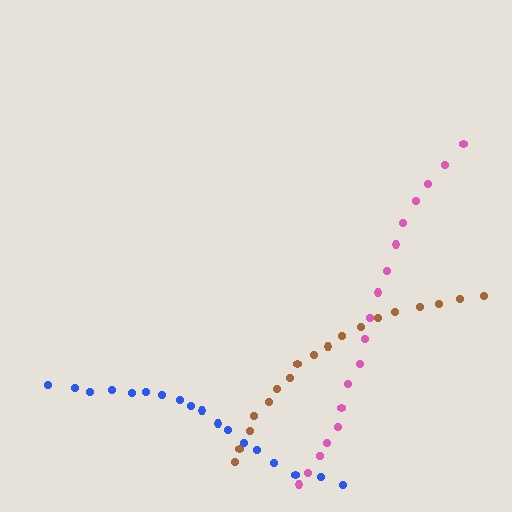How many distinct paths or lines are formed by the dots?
There are 3 distinct paths.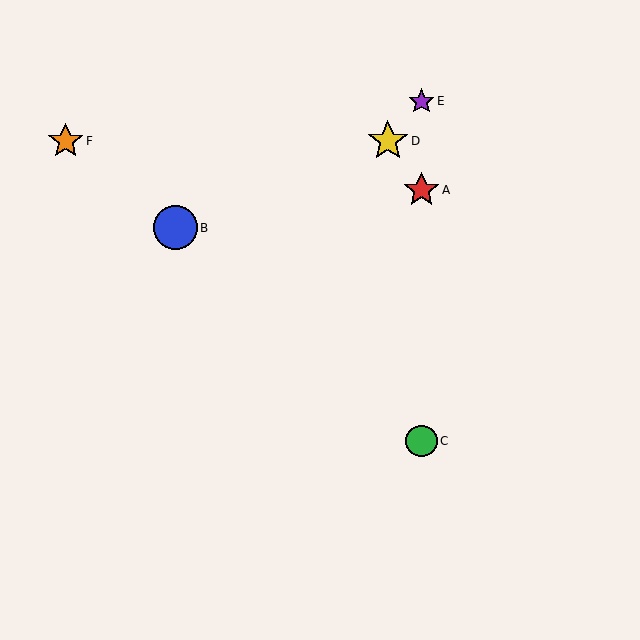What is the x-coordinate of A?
Object A is at x≈422.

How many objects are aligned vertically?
3 objects (A, C, E) are aligned vertically.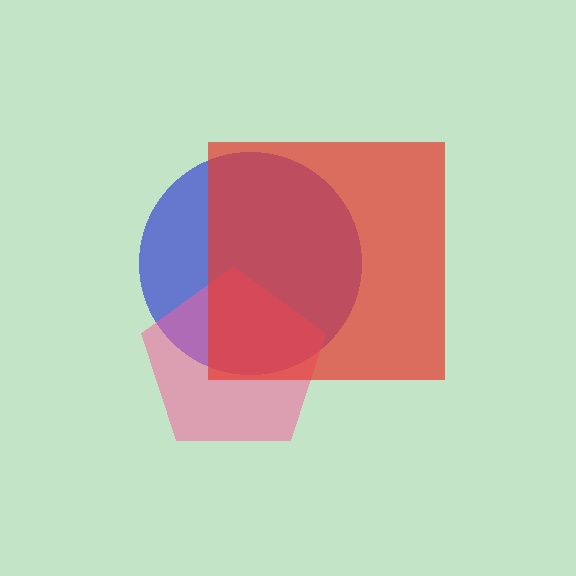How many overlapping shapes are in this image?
There are 3 overlapping shapes in the image.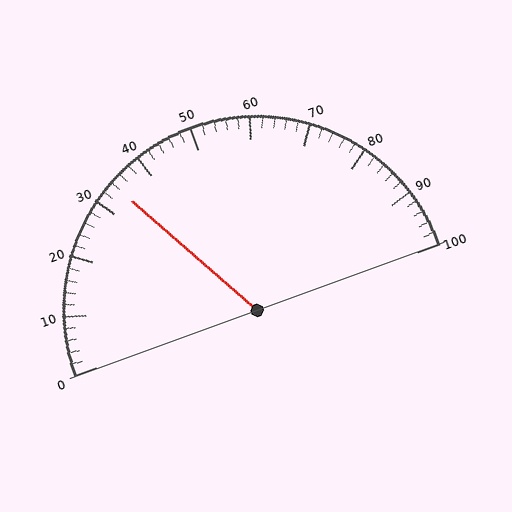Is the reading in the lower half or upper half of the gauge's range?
The reading is in the lower half of the range (0 to 100).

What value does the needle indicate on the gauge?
The needle indicates approximately 34.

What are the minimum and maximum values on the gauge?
The gauge ranges from 0 to 100.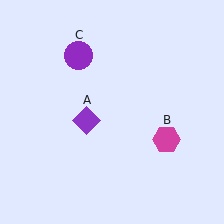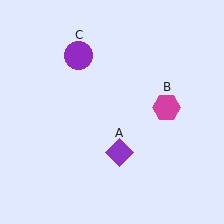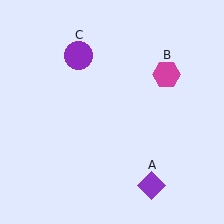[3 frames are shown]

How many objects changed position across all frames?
2 objects changed position: purple diamond (object A), magenta hexagon (object B).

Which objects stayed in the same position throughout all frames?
Purple circle (object C) remained stationary.